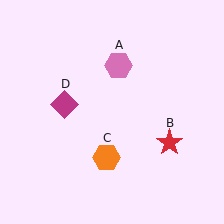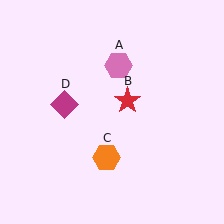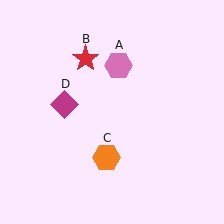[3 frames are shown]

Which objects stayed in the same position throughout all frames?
Pink hexagon (object A) and orange hexagon (object C) and magenta diamond (object D) remained stationary.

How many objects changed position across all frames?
1 object changed position: red star (object B).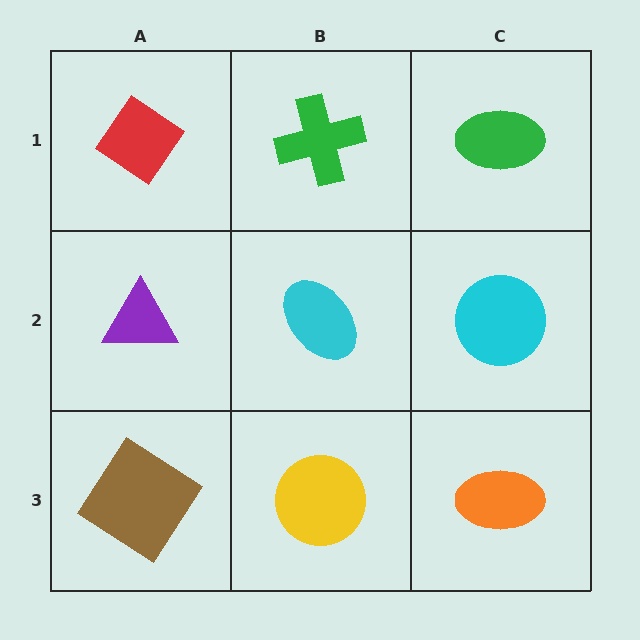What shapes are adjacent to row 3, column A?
A purple triangle (row 2, column A), a yellow circle (row 3, column B).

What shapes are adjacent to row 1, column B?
A cyan ellipse (row 2, column B), a red diamond (row 1, column A), a green ellipse (row 1, column C).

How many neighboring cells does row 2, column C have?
3.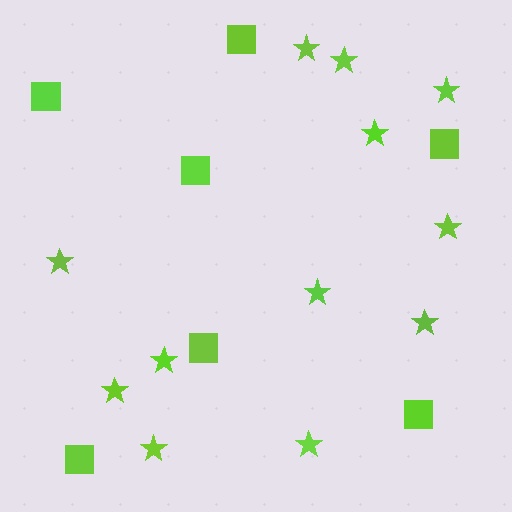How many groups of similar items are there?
There are 2 groups: one group of stars (12) and one group of squares (7).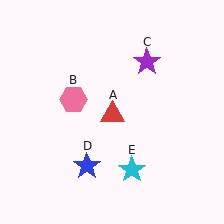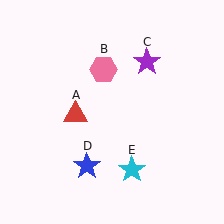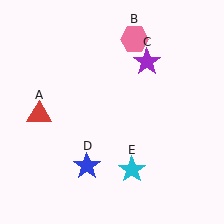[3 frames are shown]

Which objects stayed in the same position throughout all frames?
Purple star (object C) and blue star (object D) and cyan star (object E) remained stationary.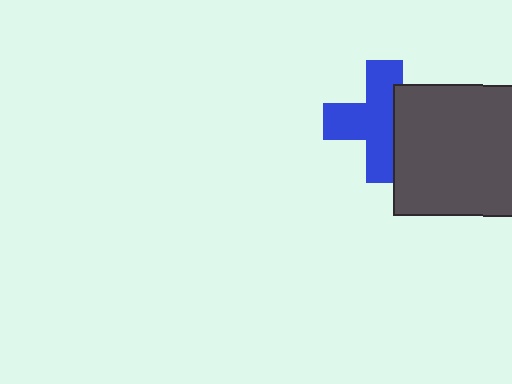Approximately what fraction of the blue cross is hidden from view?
Roughly 32% of the blue cross is hidden behind the dark gray square.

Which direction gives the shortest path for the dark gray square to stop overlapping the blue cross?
Moving right gives the shortest separation.